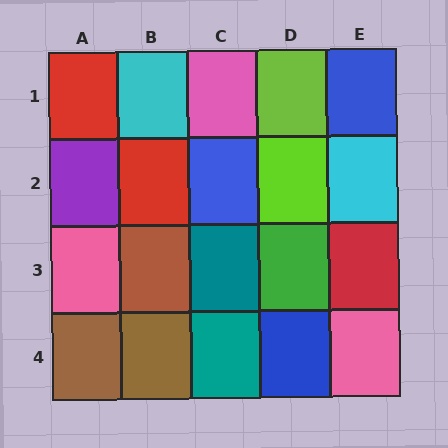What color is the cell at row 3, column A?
Pink.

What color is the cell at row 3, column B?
Brown.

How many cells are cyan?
2 cells are cyan.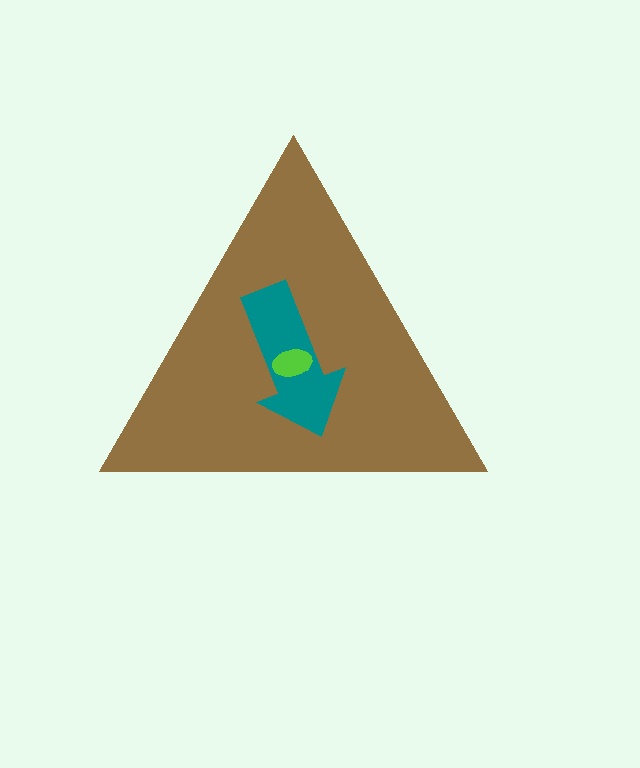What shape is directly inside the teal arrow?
The lime ellipse.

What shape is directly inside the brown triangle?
The teal arrow.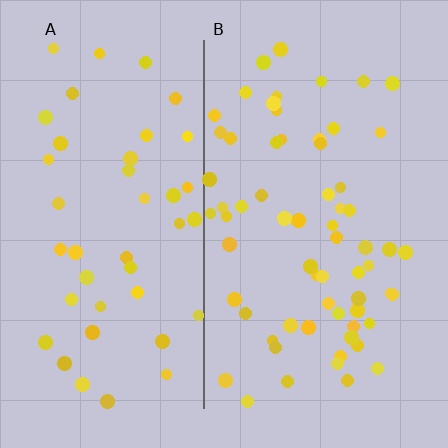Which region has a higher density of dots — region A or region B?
B (the right).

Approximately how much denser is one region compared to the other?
Approximately 1.5× — region B over region A.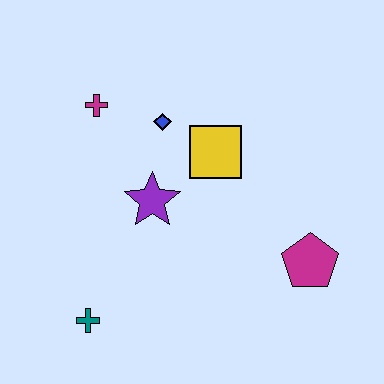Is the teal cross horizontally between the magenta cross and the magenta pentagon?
No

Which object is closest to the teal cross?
The purple star is closest to the teal cross.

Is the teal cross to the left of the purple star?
Yes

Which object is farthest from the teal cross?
The magenta pentagon is farthest from the teal cross.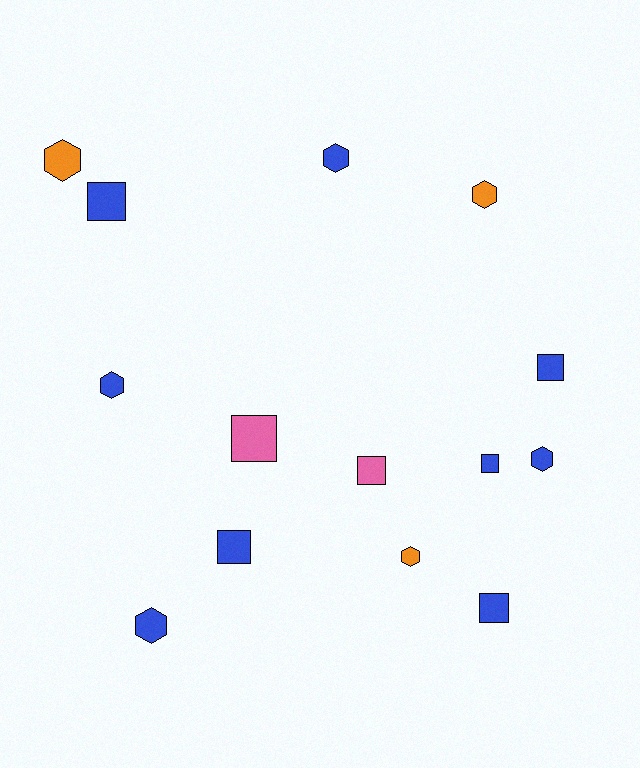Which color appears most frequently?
Blue, with 9 objects.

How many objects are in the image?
There are 14 objects.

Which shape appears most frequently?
Square, with 7 objects.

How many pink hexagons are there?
There are no pink hexagons.